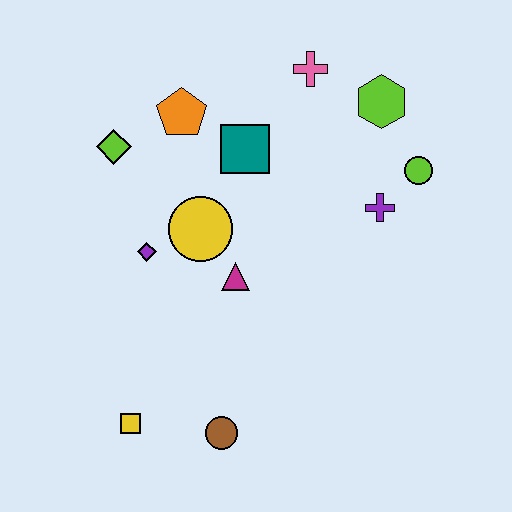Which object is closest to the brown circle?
The yellow square is closest to the brown circle.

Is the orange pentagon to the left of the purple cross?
Yes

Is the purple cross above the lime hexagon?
No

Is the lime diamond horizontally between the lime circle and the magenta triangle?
No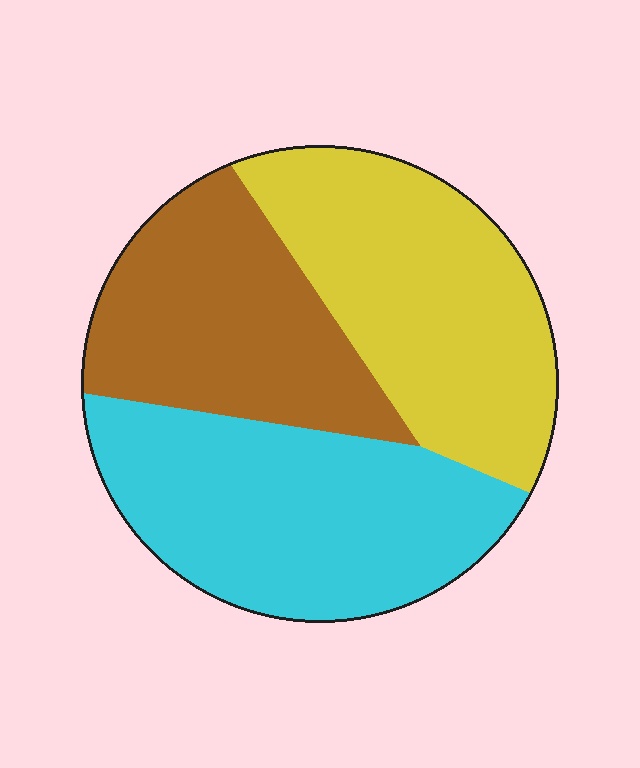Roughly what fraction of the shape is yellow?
Yellow takes up about one third (1/3) of the shape.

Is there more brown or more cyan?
Cyan.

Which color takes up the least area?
Brown, at roughly 30%.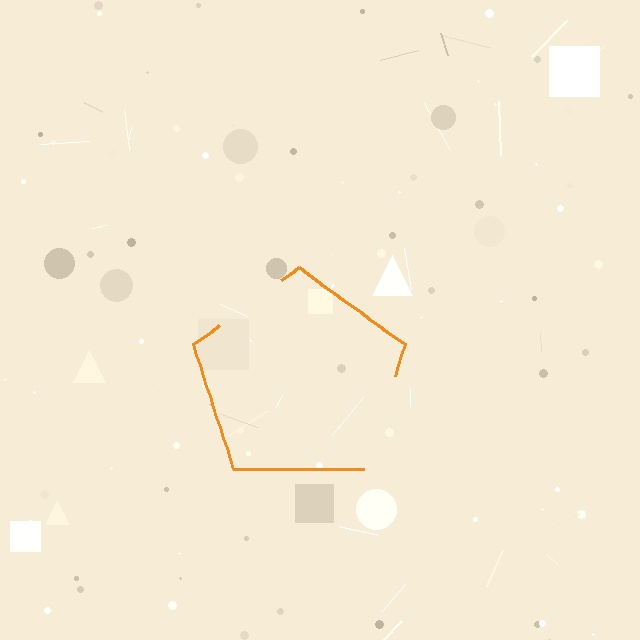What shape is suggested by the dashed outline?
The dashed outline suggests a pentagon.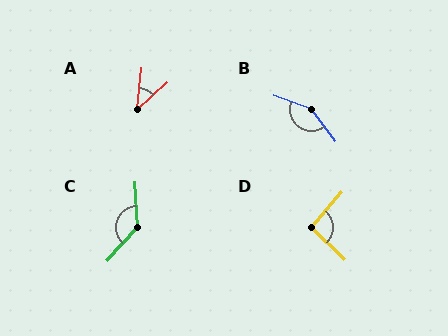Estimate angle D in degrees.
Approximately 94 degrees.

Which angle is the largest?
B, at approximately 147 degrees.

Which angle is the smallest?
A, at approximately 42 degrees.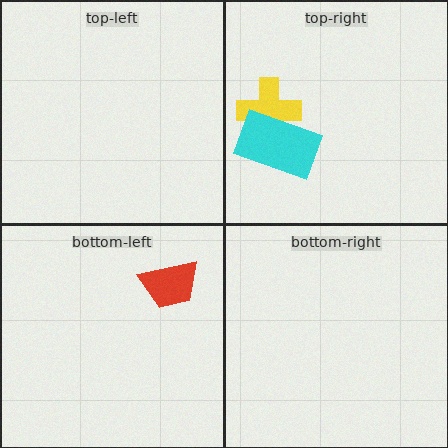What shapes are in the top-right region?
The yellow cross, the cyan rectangle.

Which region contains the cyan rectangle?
The top-right region.